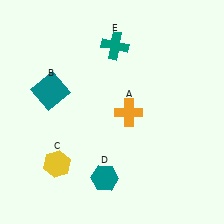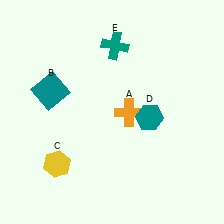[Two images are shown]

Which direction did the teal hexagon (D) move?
The teal hexagon (D) moved up.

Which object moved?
The teal hexagon (D) moved up.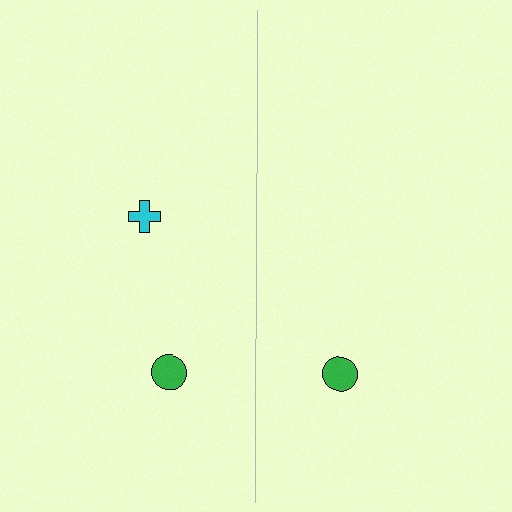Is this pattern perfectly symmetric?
No, the pattern is not perfectly symmetric. A cyan cross is missing from the right side.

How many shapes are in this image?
There are 3 shapes in this image.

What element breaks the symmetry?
A cyan cross is missing from the right side.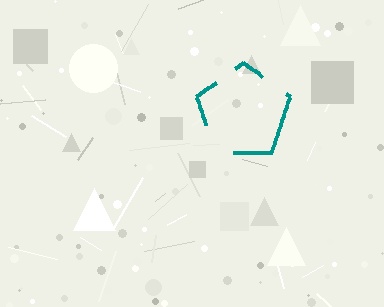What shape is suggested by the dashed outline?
The dashed outline suggests a pentagon.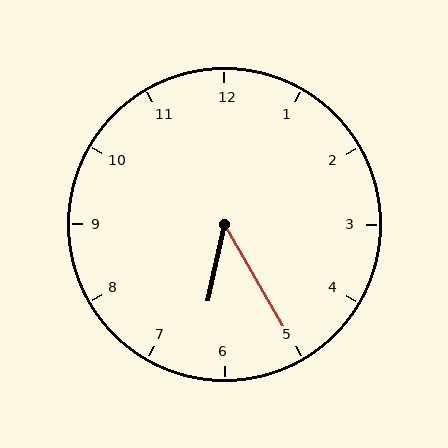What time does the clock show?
6:25.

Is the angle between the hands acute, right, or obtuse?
It is acute.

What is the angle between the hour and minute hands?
Approximately 42 degrees.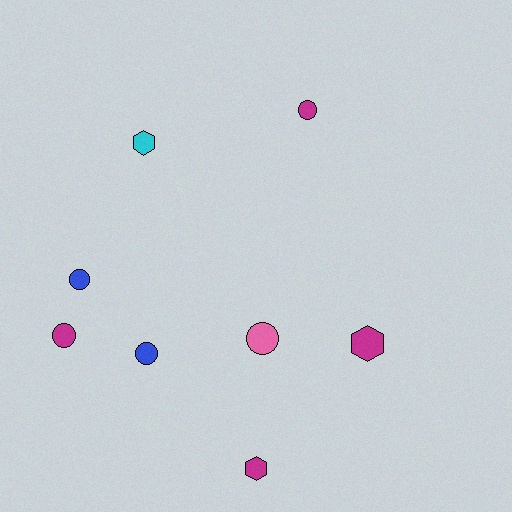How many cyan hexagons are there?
There is 1 cyan hexagon.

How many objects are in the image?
There are 8 objects.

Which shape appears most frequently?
Circle, with 5 objects.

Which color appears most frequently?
Magenta, with 4 objects.